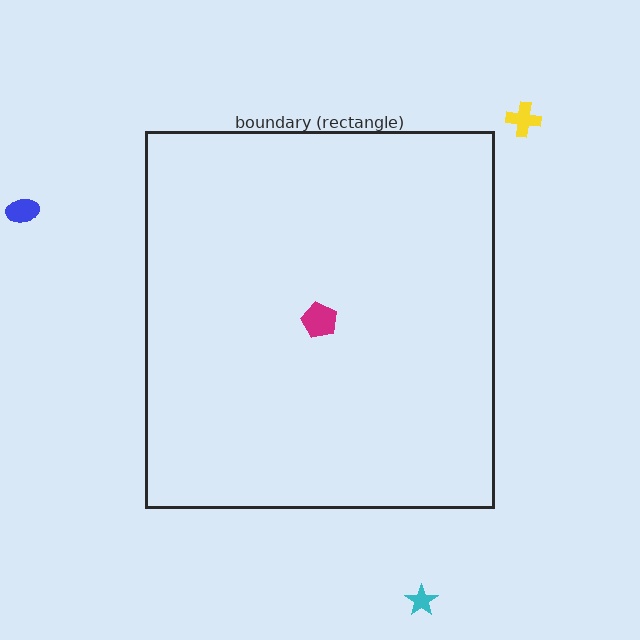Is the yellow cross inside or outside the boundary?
Outside.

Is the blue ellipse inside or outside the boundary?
Outside.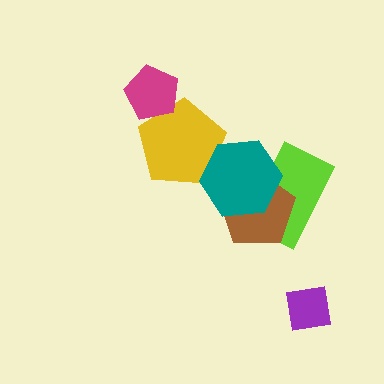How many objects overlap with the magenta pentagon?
1 object overlaps with the magenta pentagon.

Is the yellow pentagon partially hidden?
Yes, it is partially covered by another shape.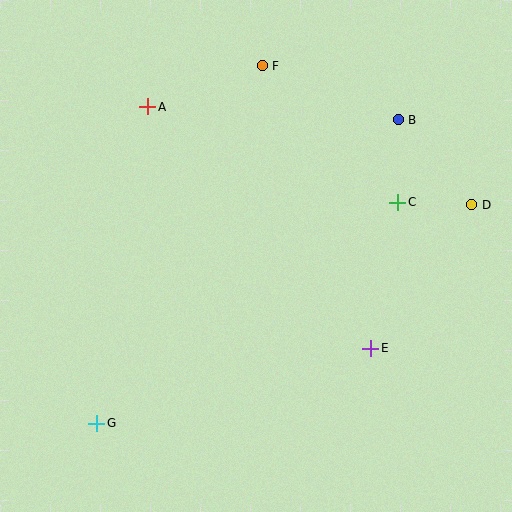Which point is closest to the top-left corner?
Point A is closest to the top-left corner.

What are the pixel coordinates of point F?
Point F is at (262, 66).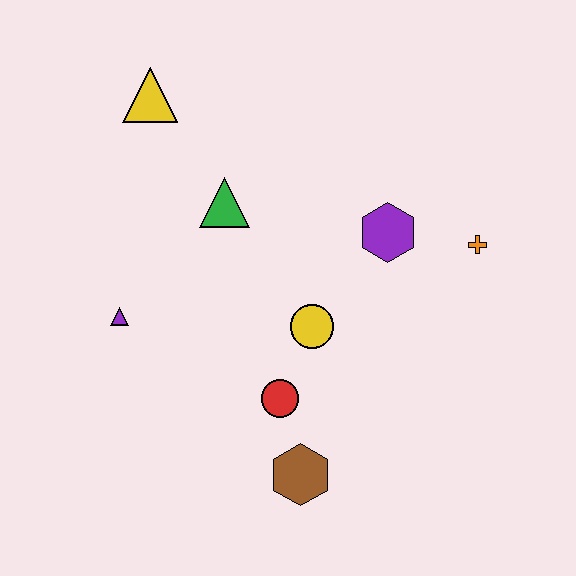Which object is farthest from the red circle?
The yellow triangle is farthest from the red circle.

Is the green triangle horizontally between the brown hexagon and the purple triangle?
Yes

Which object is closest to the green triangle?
The yellow triangle is closest to the green triangle.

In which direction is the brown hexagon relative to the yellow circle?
The brown hexagon is below the yellow circle.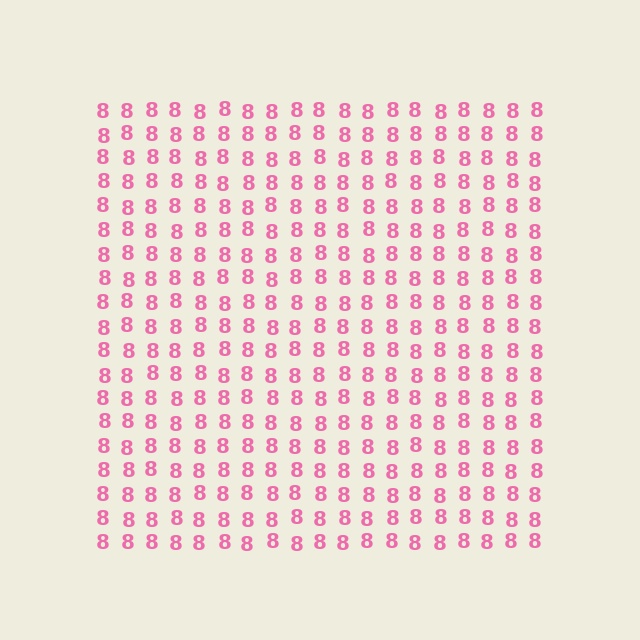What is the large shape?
The large shape is a square.